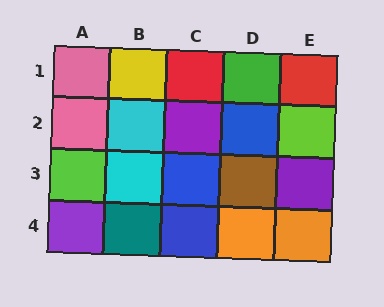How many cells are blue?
3 cells are blue.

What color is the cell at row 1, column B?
Yellow.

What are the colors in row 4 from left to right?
Purple, teal, blue, orange, orange.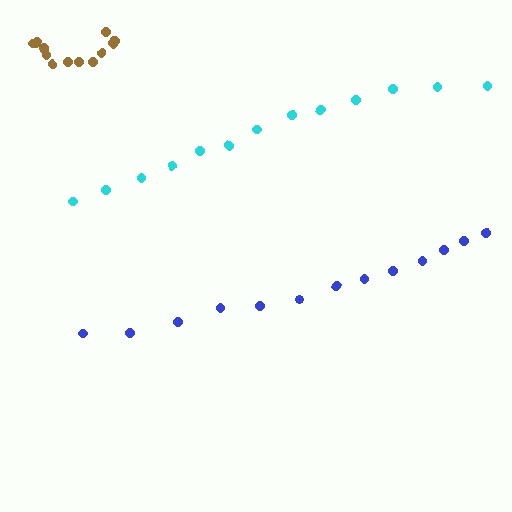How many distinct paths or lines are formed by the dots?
There are 3 distinct paths.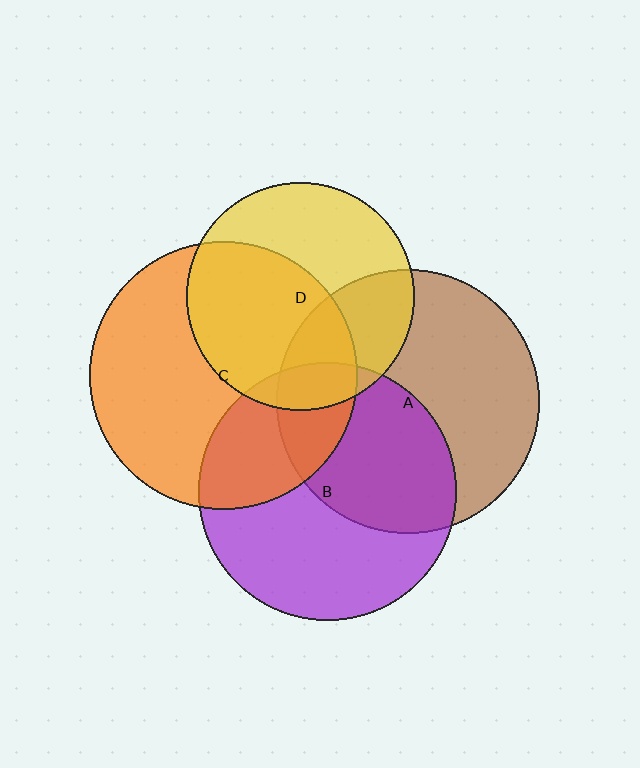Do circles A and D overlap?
Yes.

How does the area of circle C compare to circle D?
Approximately 1.4 times.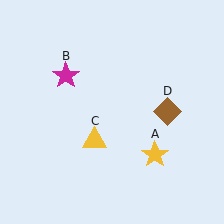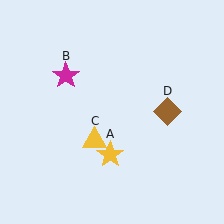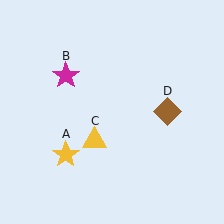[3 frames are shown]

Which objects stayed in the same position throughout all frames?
Magenta star (object B) and yellow triangle (object C) and brown diamond (object D) remained stationary.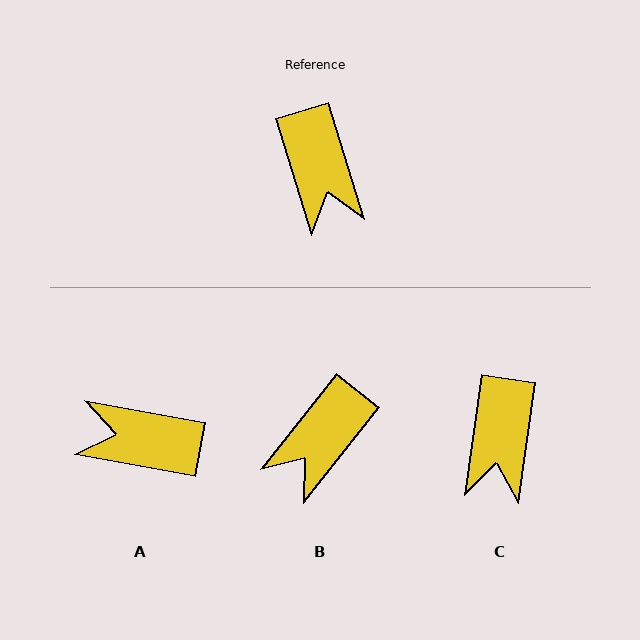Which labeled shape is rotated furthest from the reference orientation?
A, about 117 degrees away.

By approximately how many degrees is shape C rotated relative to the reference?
Approximately 25 degrees clockwise.